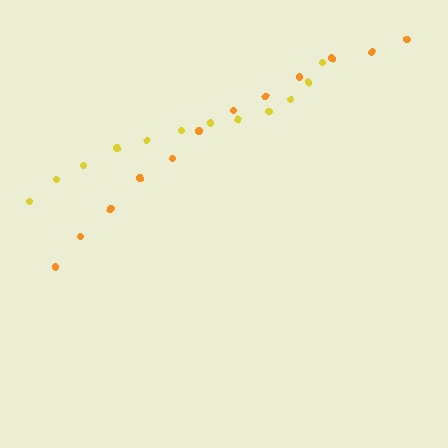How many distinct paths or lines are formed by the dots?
There are 2 distinct paths.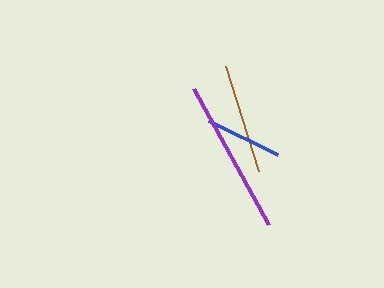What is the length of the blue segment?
The blue segment is approximately 77 pixels long.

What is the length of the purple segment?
The purple segment is approximately 156 pixels long.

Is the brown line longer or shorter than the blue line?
The brown line is longer than the blue line.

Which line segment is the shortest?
The blue line is the shortest at approximately 77 pixels.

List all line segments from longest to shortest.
From longest to shortest: purple, brown, blue.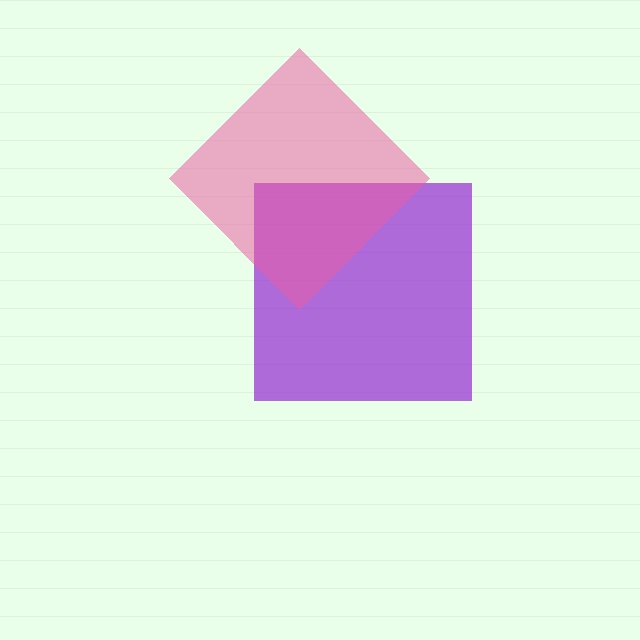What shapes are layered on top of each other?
The layered shapes are: a purple square, a pink diamond.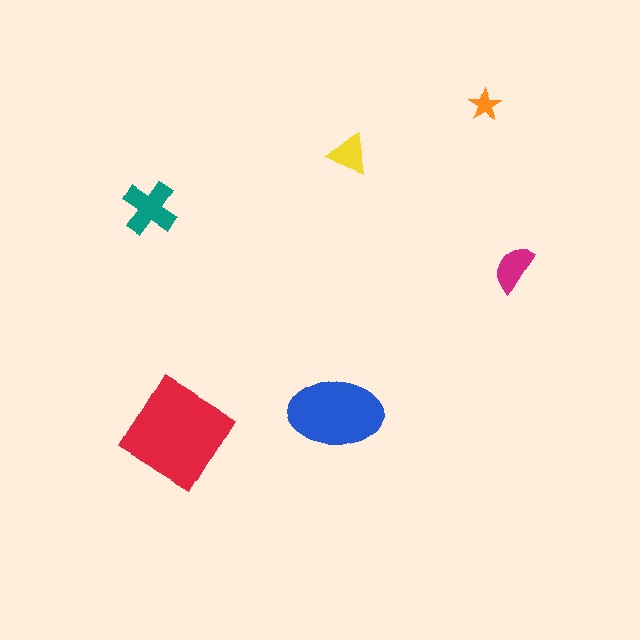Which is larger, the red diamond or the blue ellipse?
The red diamond.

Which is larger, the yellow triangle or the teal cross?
The teal cross.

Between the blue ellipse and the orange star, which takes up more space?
The blue ellipse.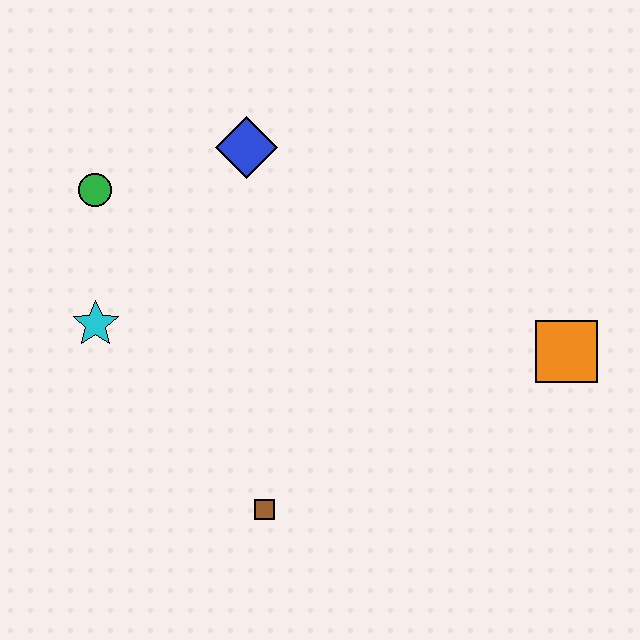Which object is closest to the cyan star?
The green circle is closest to the cyan star.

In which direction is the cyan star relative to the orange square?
The cyan star is to the left of the orange square.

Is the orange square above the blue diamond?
No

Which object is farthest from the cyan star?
The orange square is farthest from the cyan star.